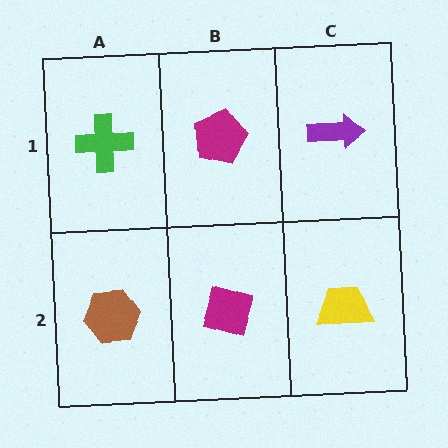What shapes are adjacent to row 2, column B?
A magenta pentagon (row 1, column B), a brown hexagon (row 2, column A), a yellow trapezoid (row 2, column C).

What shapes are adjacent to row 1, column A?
A brown hexagon (row 2, column A), a magenta pentagon (row 1, column B).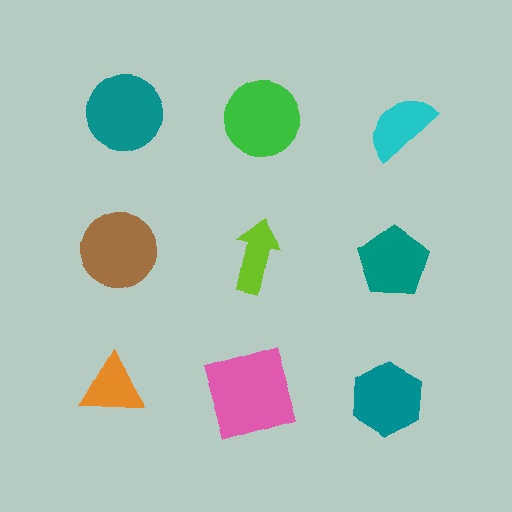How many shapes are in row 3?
3 shapes.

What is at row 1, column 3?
A cyan semicircle.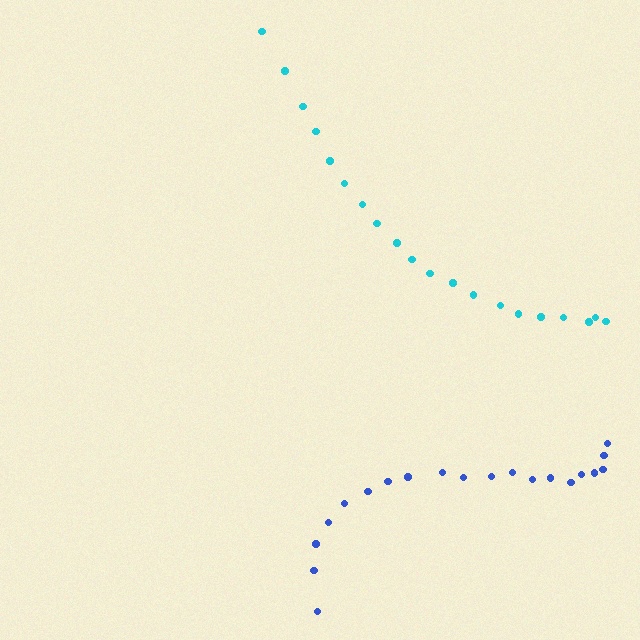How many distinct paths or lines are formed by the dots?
There are 2 distinct paths.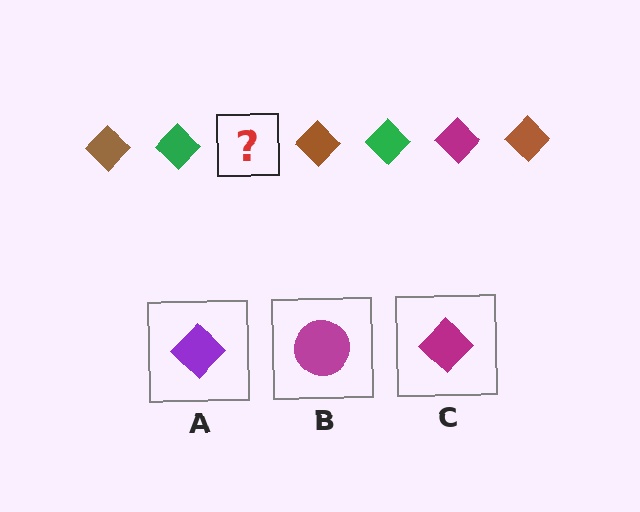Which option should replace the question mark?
Option C.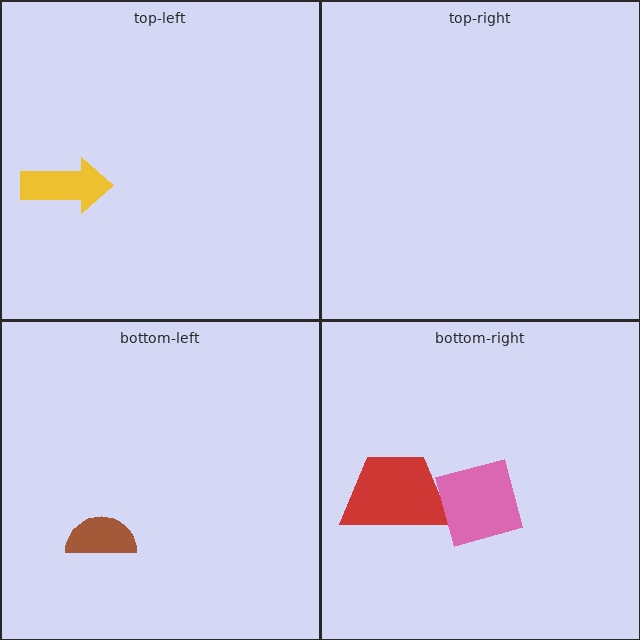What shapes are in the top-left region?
The yellow arrow.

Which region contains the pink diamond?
The bottom-right region.